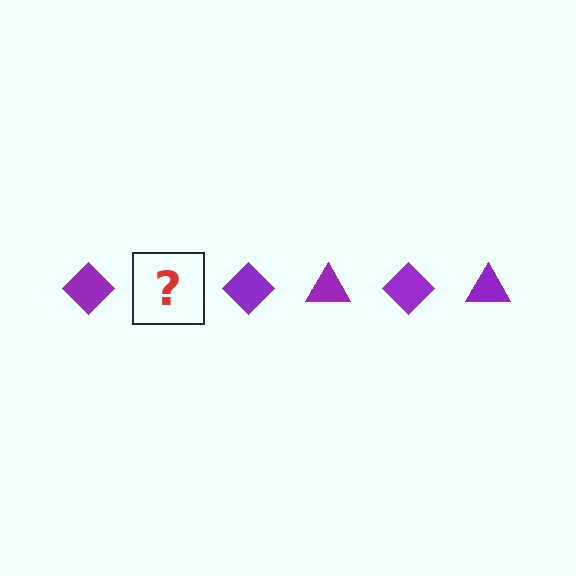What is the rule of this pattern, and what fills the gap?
The rule is that the pattern cycles through diamond, triangle shapes in purple. The gap should be filled with a purple triangle.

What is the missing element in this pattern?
The missing element is a purple triangle.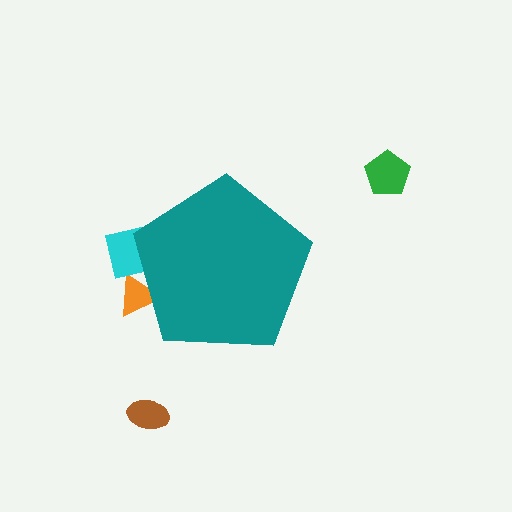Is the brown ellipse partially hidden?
No, the brown ellipse is fully visible.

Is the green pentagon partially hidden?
No, the green pentagon is fully visible.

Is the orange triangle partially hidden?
Yes, the orange triangle is partially hidden behind the teal pentagon.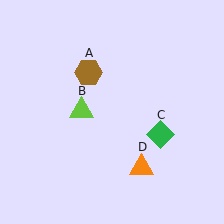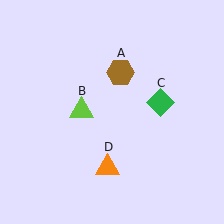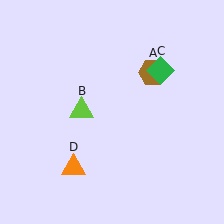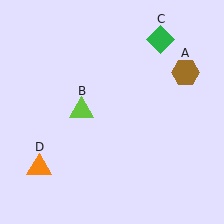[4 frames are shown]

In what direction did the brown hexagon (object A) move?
The brown hexagon (object A) moved right.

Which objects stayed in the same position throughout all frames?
Lime triangle (object B) remained stationary.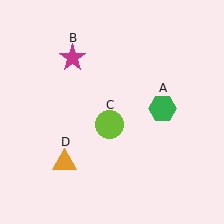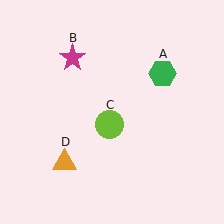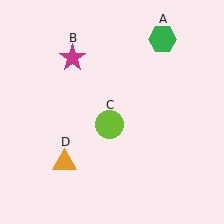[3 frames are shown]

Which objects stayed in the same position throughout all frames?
Magenta star (object B) and lime circle (object C) and orange triangle (object D) remained stationary.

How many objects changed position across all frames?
1 object changed position: green hexagon (object A).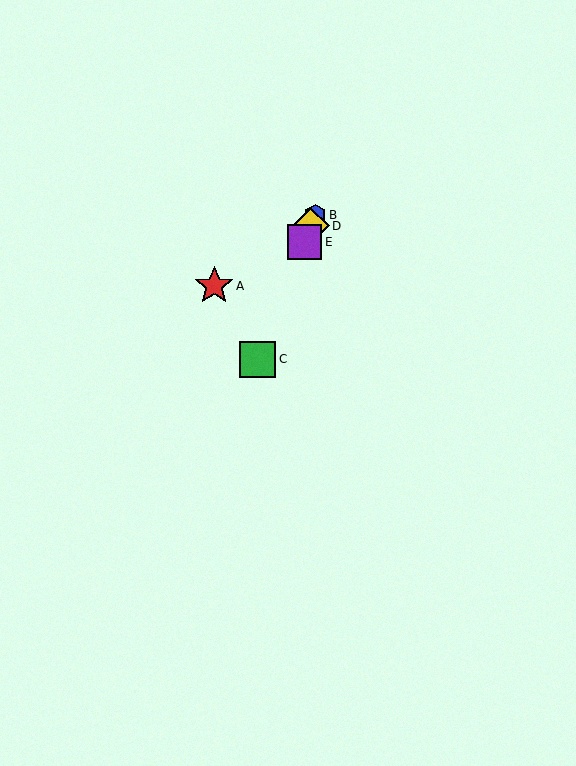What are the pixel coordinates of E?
Object E is at (304, 242).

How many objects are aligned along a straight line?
4 objects (B, C, D, E) are aligned along a straight line.